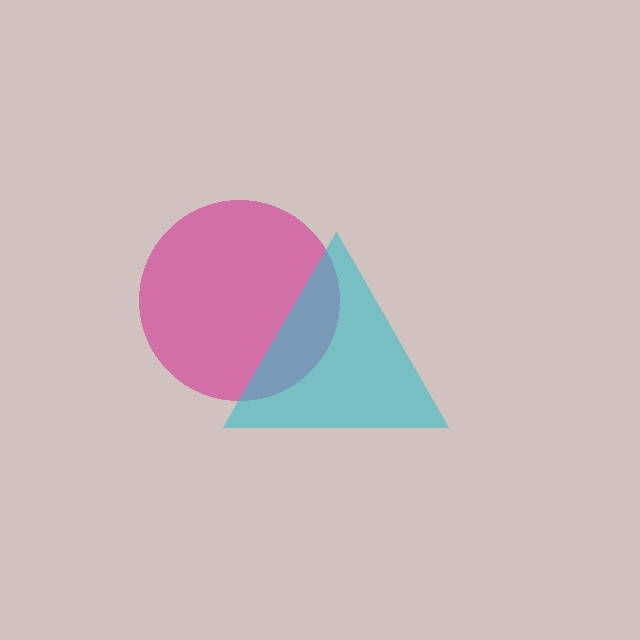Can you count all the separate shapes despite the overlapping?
Yes, there are 2 separate shapes.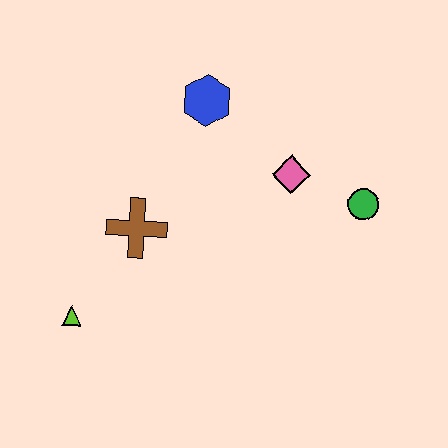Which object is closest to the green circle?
The pink diamond is closest to the green circle.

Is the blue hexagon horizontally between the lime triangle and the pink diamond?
Yes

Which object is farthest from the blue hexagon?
The lime triangle is farthest from the blue hexagon.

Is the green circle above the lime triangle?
Yes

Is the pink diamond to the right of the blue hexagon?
Yes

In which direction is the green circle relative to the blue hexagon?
The green circle is to the right of the blue hexagon.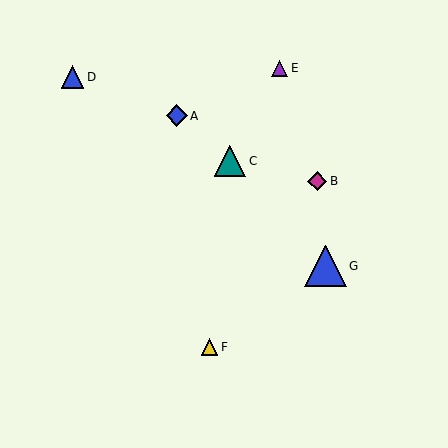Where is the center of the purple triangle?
The center of the purple triangle is at (280, 68).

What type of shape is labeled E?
Shape E is a purple triangle.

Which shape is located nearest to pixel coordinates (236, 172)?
The teal triangle (labeled C) at (230, 161) is nearest to that location.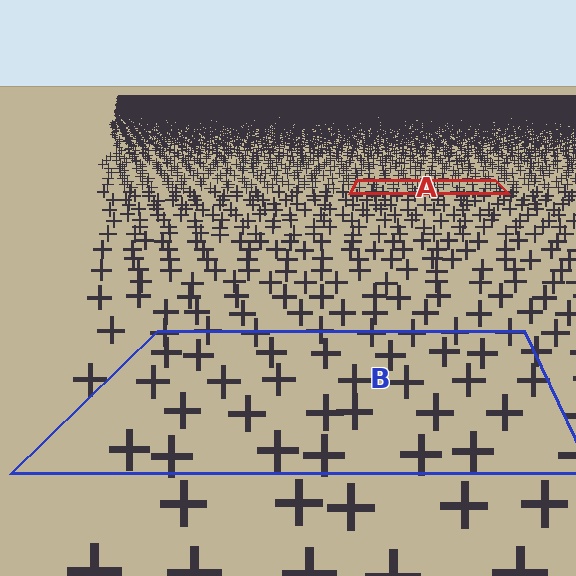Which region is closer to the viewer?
Region B is closer. The texture elements there are larger and more spread out.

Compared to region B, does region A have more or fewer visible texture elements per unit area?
Region A has more texture elements per unit area — they are packed more densely because it is farther away.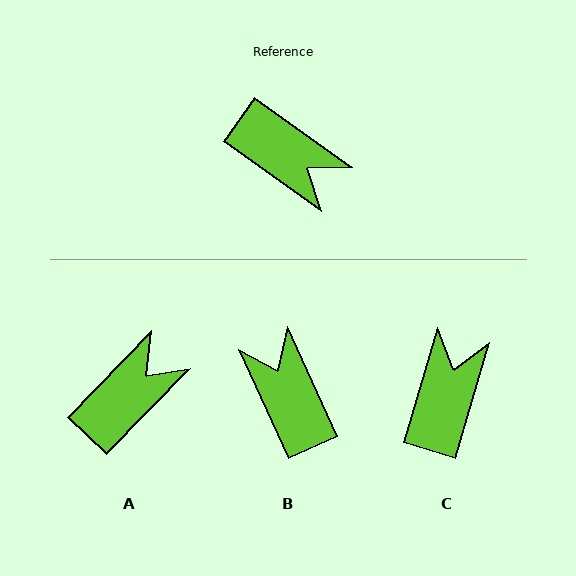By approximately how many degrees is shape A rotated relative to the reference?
Approximately 82 degrees counter-clockwise.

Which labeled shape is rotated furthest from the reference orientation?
B, about 151 degrees away.